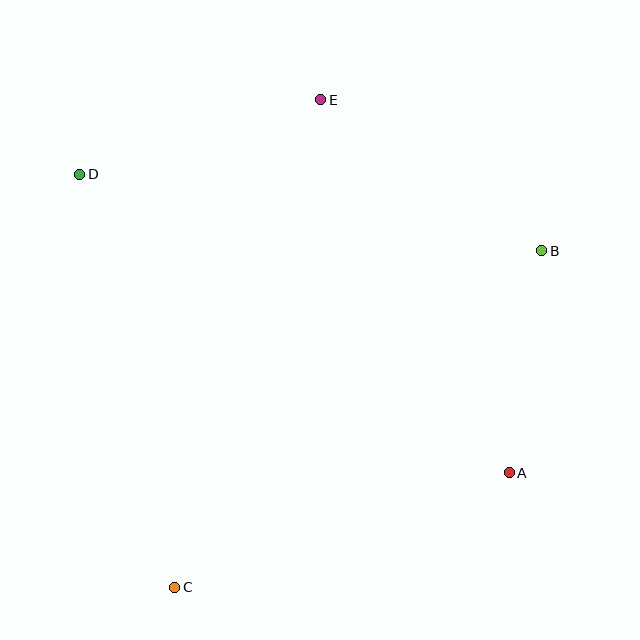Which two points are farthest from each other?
Points A and D are farthest from each other.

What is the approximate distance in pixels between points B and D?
The distance between B and D is approximately 468 pixels.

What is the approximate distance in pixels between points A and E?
The distance between A and E is approximately 418 pixels.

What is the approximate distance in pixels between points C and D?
The distance between C and D is approximately 424 pixels.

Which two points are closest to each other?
Points A and B are closest to each other.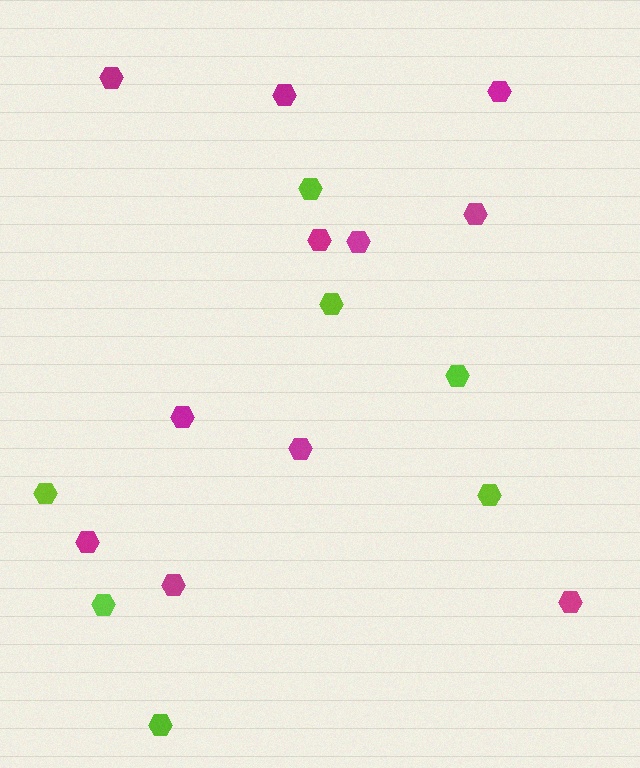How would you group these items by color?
There are 2 groups: one group of magenta hexagons (11) and one group of lime hexagons (7).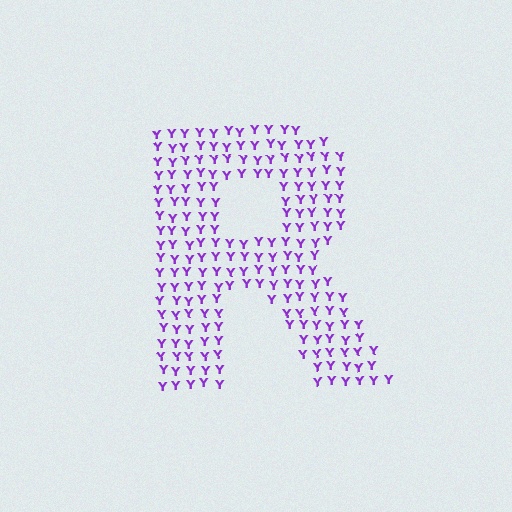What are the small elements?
The small elements are letter Y's.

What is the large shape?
The large shape is the letter R.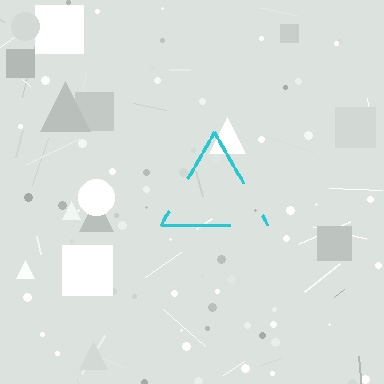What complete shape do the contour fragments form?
The contour fragments form a triangle.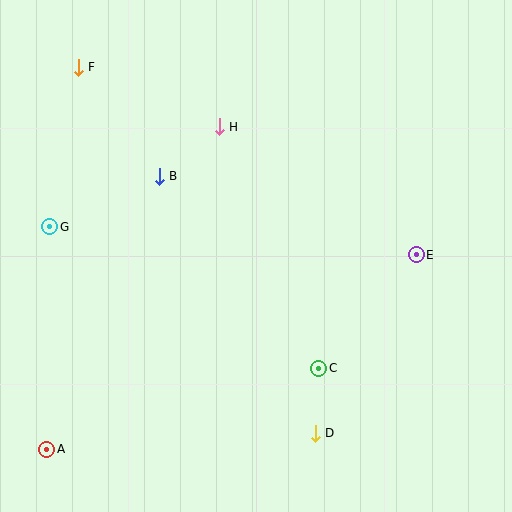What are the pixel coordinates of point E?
Point E is at (416, 255).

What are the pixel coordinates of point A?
Point A is at (47, 449).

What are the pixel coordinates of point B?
Point B is at (159, 176).